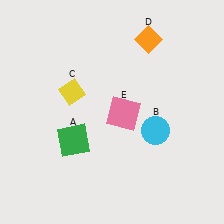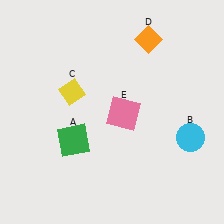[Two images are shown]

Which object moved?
The cyan circle (B) moved right.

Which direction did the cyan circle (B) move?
The cyan circle (B) moved right.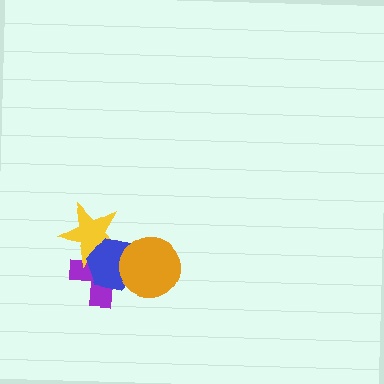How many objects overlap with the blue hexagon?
3 objects overlap with the blue hexagon.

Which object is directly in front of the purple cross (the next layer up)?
The yellow star is directly in front of the purple cross.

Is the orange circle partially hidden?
No, no other shape covers it.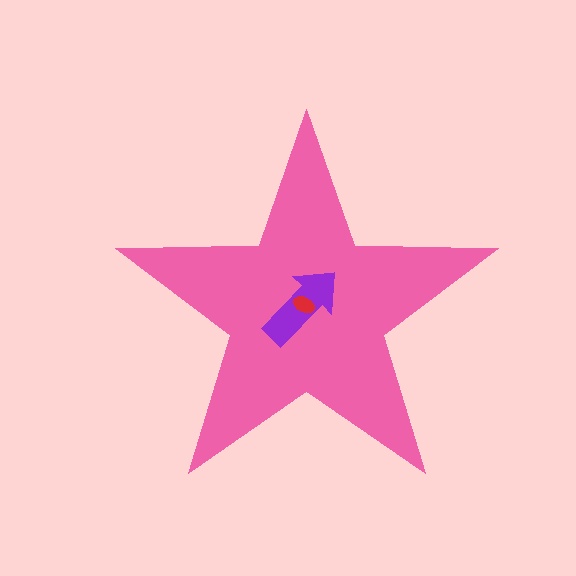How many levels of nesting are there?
3.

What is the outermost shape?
The pink star.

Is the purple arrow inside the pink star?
Yes.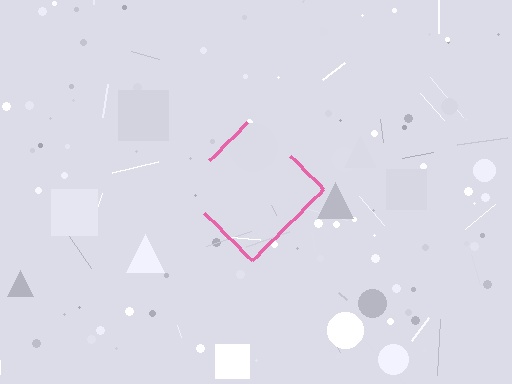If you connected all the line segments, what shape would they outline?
They would outline a diamond.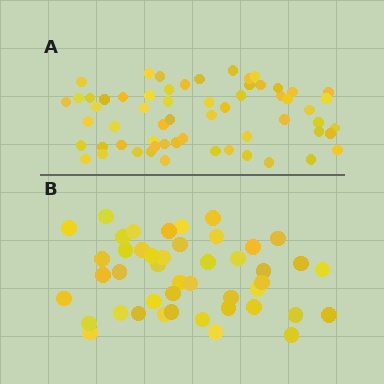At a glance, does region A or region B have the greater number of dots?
Region A (the top region) has more dots.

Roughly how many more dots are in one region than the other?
Region A has approximately 15 more dots than region B.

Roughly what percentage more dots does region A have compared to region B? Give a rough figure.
About 35% more.